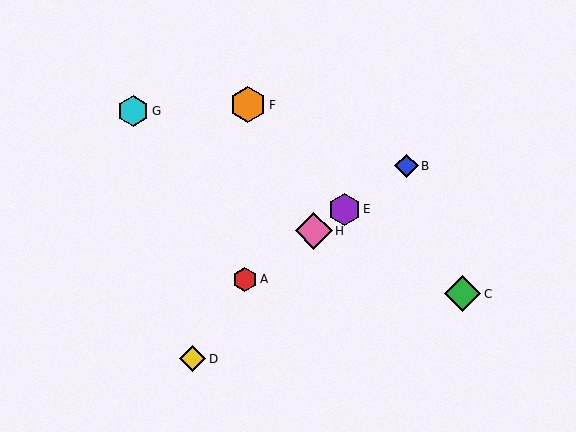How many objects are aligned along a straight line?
4 objects (A, B, E, H) are aligned along a straight line.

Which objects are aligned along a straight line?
Objects A, B, E, H are aligned along a straight line.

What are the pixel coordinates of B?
Object B is at (406, 166).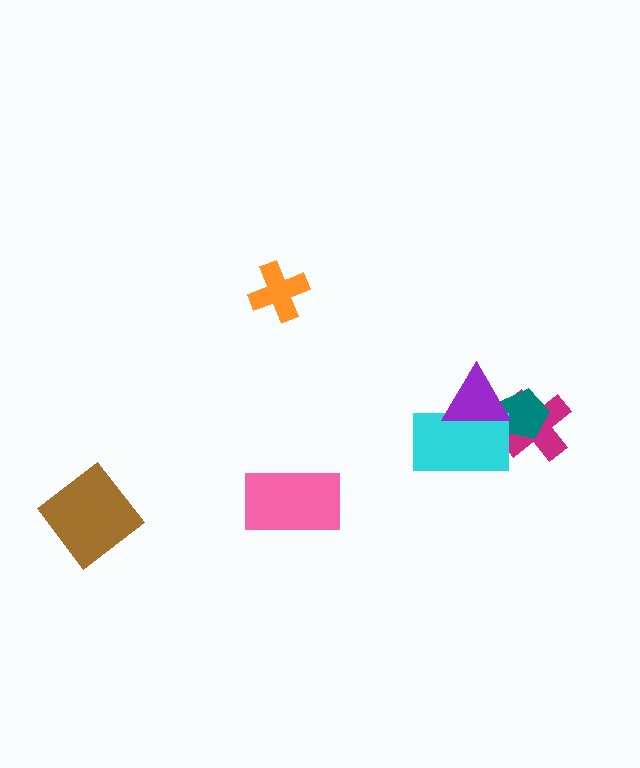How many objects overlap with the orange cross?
0 objects overlap with the orange cross.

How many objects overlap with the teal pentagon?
2 objects overlap with the teal pentagon.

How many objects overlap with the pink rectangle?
0 objects overlap with the pink rectangle.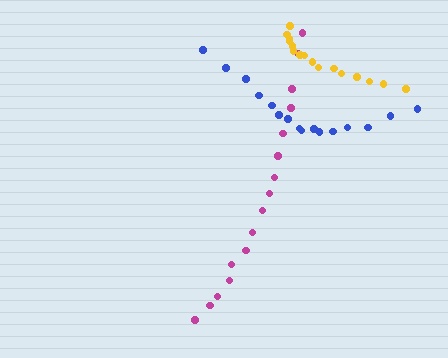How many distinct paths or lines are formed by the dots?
There are 3 distinct paths.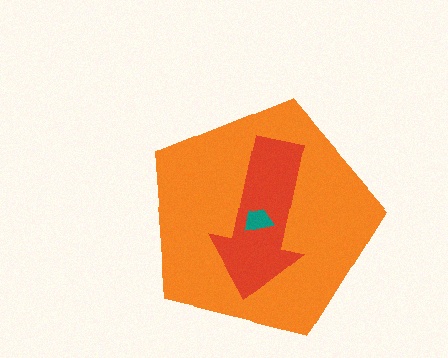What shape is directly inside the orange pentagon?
The red arrow.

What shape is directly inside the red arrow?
The teal trapezoid.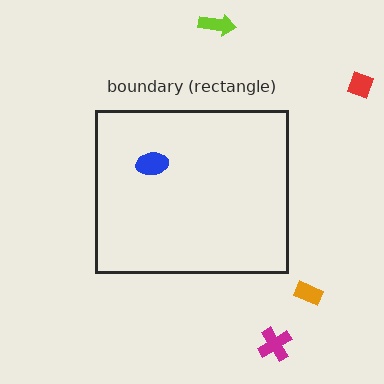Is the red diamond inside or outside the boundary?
Outside.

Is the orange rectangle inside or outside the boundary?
Outside.